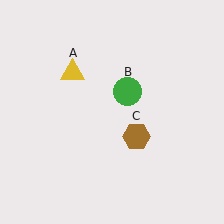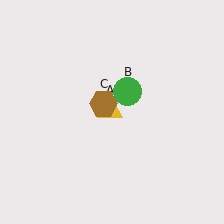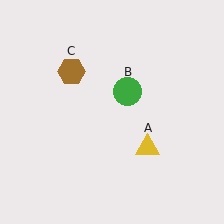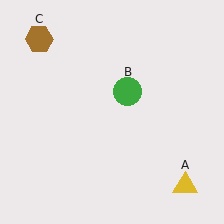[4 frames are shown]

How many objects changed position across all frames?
2 objects changed position: yellow triangle (object A), brown hexagon (object C).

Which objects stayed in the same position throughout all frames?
Green circle (object B) remained stationary.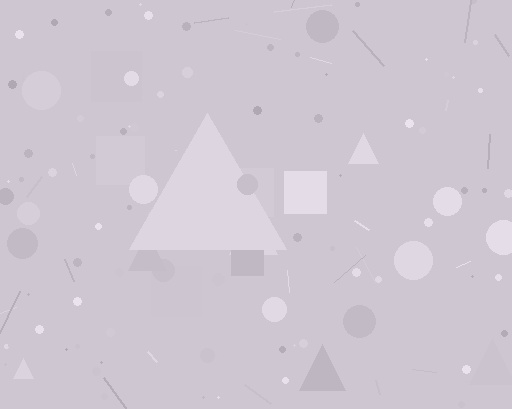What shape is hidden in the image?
A triangle is hidden in the image.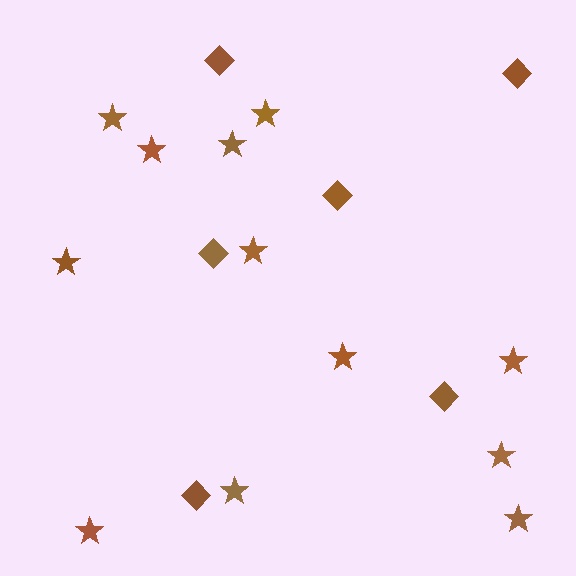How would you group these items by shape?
There are 2 groups: one group of diamonds (6) and one group of stars (12).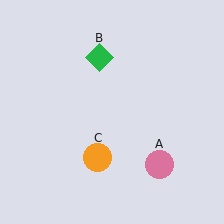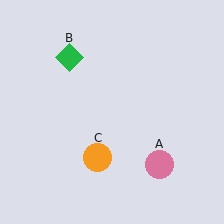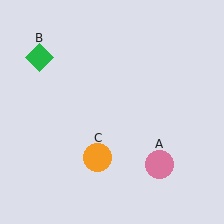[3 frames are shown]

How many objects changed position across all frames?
1 object changed position: green diamond (object B).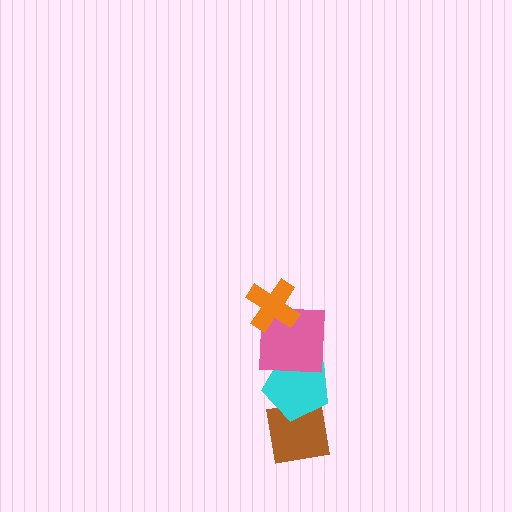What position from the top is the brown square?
The brown square is 4th from the top.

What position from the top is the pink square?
The pink square is 2nd from the top.